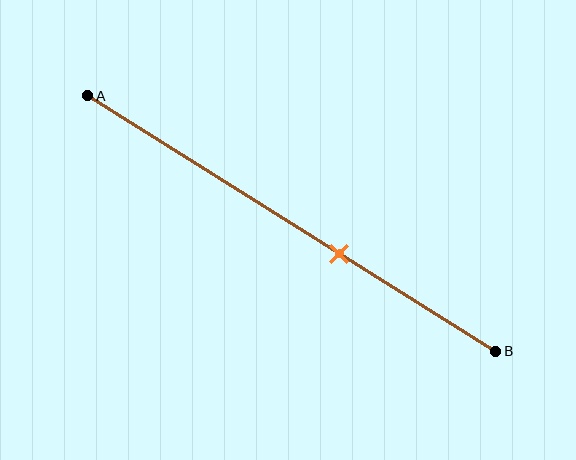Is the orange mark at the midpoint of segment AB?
No, the mark is at about 60% from A, not at the 50% midpoint.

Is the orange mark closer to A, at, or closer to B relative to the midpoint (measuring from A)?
The orange mark is closer to point B than the midpoint of segment AB.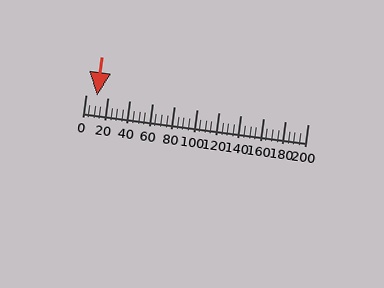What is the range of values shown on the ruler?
The ruler shows values from 0 to 200.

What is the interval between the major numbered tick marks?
The major tick marks are spaced 20 units apart.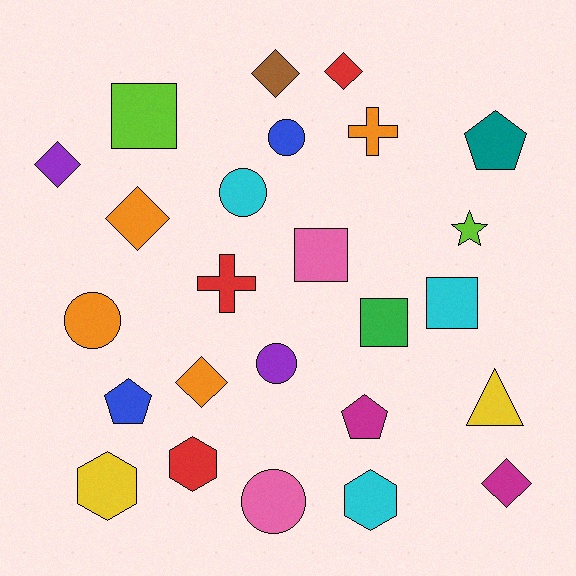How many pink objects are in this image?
There are 2 pink objects.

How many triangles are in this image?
There is 1 triangle.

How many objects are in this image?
There are 25 objects.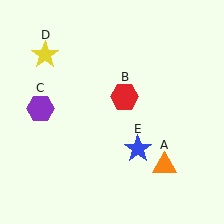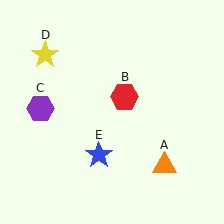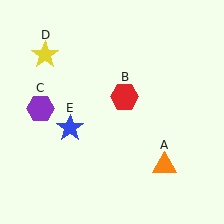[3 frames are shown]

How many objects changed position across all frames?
1 object changed position: blue star (object E).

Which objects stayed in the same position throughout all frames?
Orange triangle (object A) and red hexagon (object B) and purple hexagon (object C) and yellow star (object D) remained stationary.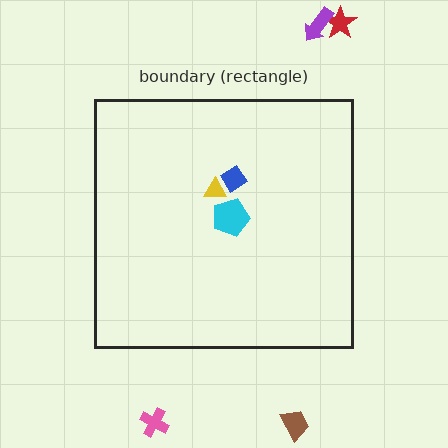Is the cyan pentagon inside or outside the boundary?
Inside.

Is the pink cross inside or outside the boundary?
Outside.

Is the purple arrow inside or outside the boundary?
Outside.